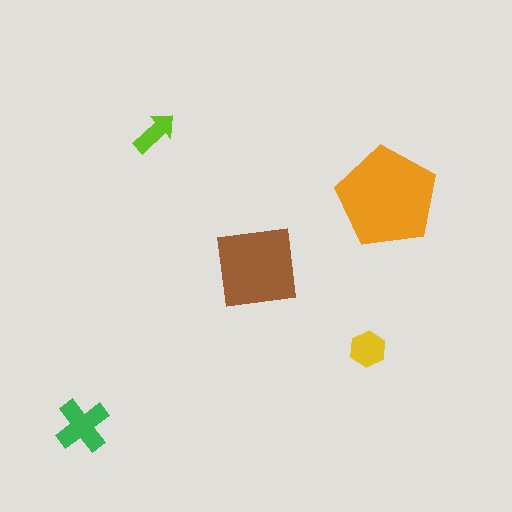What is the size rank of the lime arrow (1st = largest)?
5th.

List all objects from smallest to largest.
The lime arrow, the yellow hexagon, the green cross, the brown square, the orange pentagon.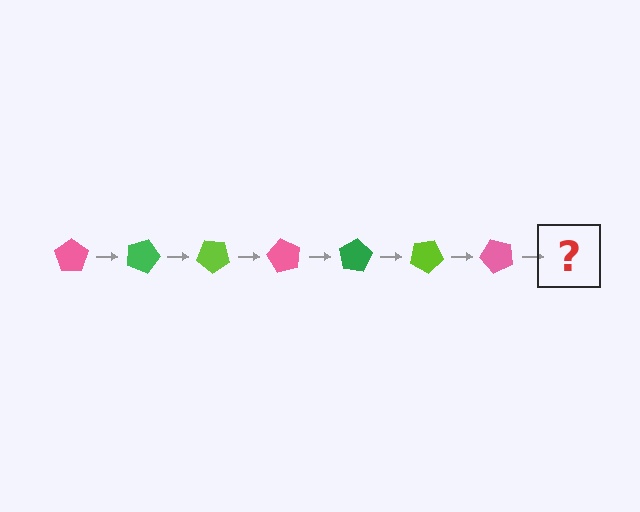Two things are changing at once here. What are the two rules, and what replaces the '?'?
The two rules are that it rotates 20 degrees each step and the color cycles through pink, green, and lime. The '?' should be a green pentagon, rotated 140 degrees from the start.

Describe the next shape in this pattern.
It should be a green pentagon, rotated 140 degrees from the start.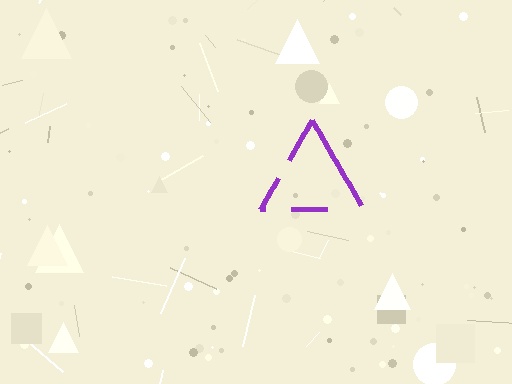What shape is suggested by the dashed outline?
The dashed outline suggests a triangle.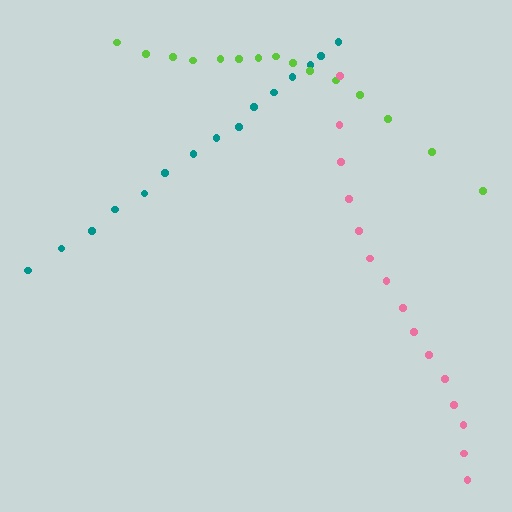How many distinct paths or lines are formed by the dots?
There are 3 distinct paths.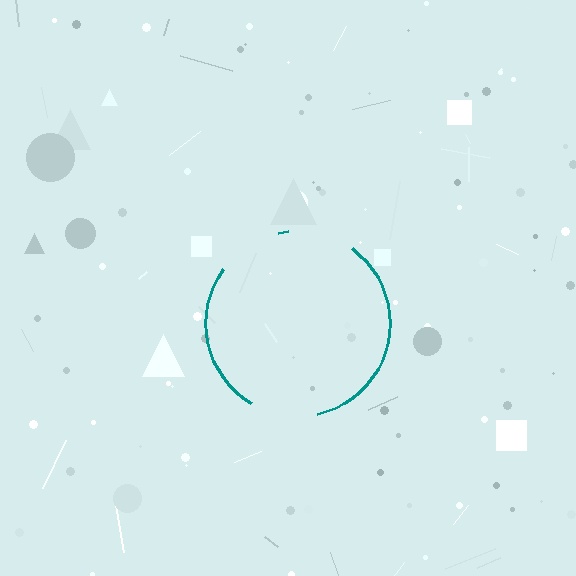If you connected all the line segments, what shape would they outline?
They would outline a circle.